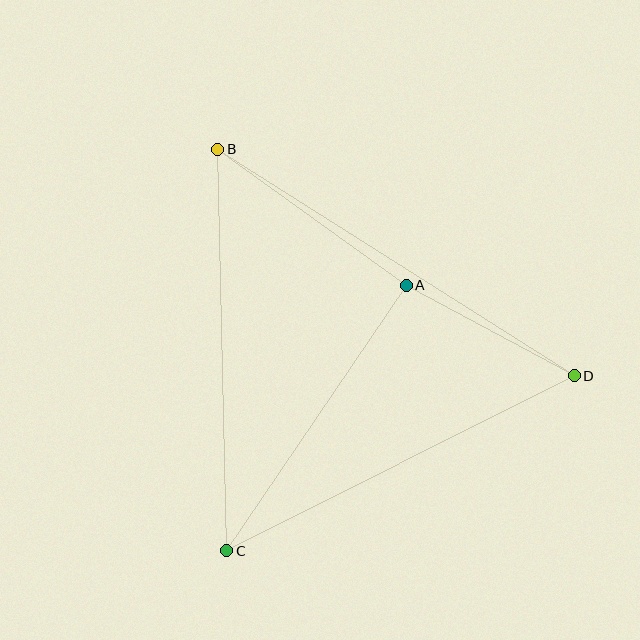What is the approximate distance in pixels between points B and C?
The distance between B and C is approximately 402 pixels.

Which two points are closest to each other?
Points A and D are closest to each other.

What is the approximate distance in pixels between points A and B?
The distance between A and B is approximately 232 pixels.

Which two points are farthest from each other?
Points B and D are farthest from each other.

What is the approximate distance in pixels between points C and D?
The distance between C and D is approximately 389 pixels.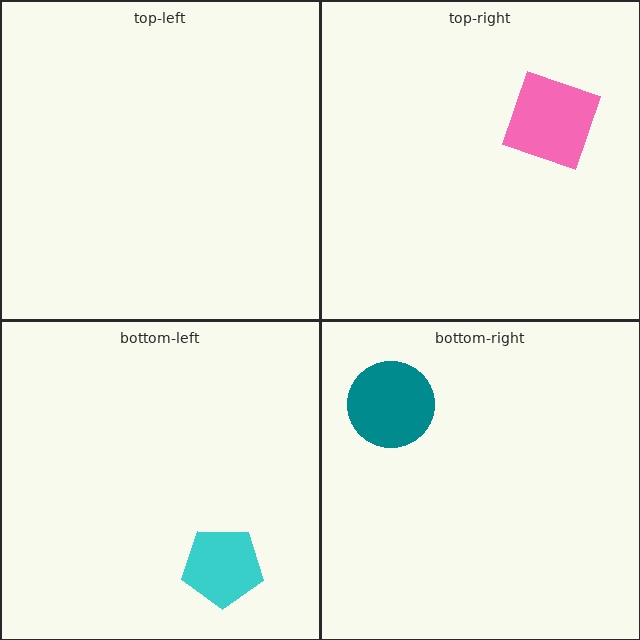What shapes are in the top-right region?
The pink square.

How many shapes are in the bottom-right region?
1.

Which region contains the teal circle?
The bottom-right region.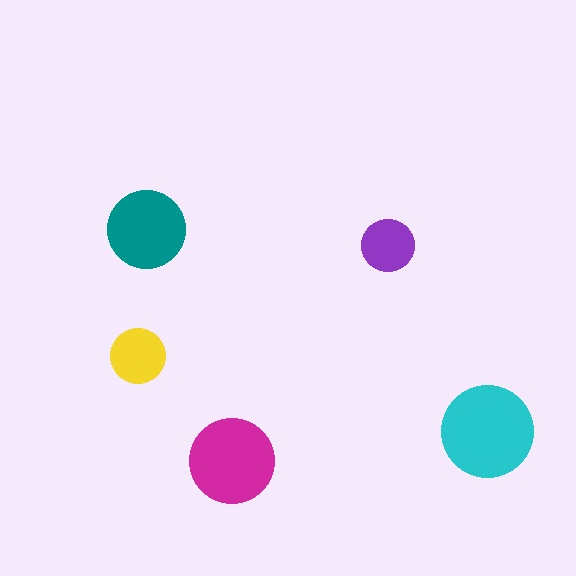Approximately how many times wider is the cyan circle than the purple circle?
About 1.5 times wider.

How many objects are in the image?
There are 5 objects in the image.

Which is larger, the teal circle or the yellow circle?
The teal one.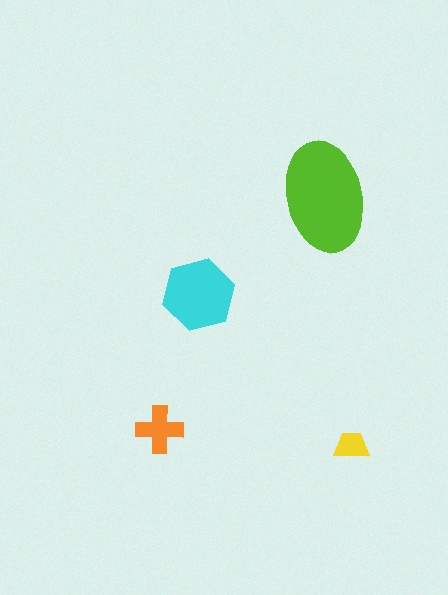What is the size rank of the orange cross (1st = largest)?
3rd.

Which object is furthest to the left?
The orange cross is leftmost.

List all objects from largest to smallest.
The lime ellipse, the cyan hexagon, the orange cross, the yellow trapezoid.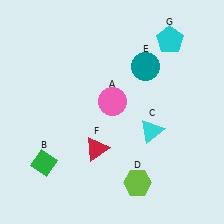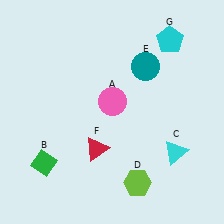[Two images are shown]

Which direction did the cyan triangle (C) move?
The cyan triangle (C) moved right.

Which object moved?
The cyan triangle (C) moved right.